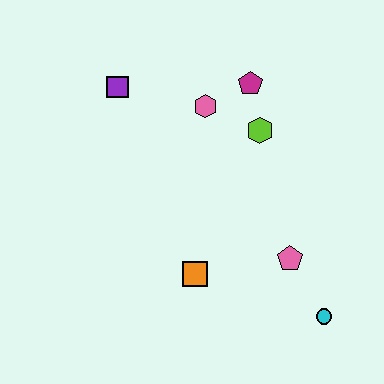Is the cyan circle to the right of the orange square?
Yes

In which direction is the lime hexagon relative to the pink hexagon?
The lime hexagon is to the right of the pink hexagon.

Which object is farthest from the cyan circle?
The purple square is farthest from the cyan circle.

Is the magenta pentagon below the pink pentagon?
No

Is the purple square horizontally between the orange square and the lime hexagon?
No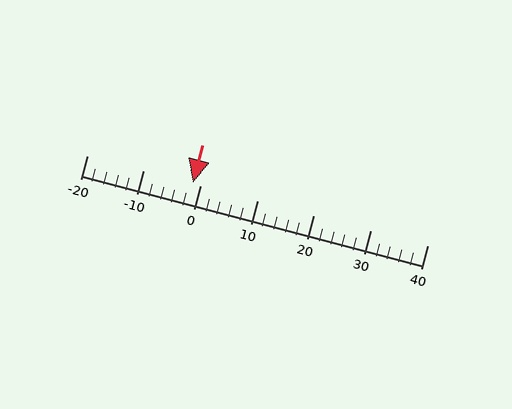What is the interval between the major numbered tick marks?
The major tick marks are spaced 10 units apart.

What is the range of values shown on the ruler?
The ruler shows values from -20 to 40.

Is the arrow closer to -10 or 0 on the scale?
The arrow is closer to 0.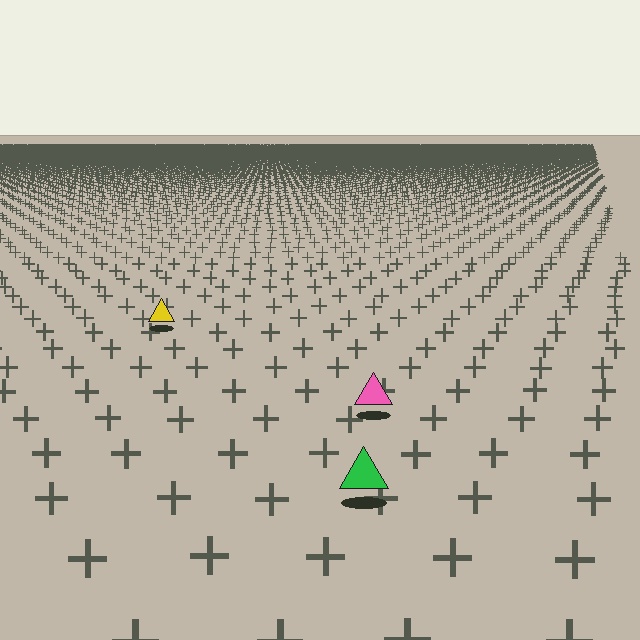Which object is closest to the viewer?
The green triangle is closest. The texture marks near it are larger and more spread out.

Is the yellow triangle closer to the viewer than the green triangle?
No. The green triangle is closer — you can tell from the texture gradient: the ground texture is coarser near it.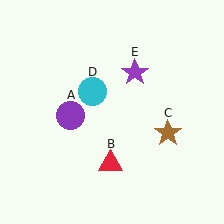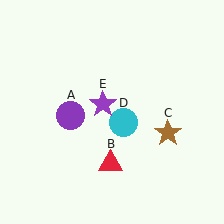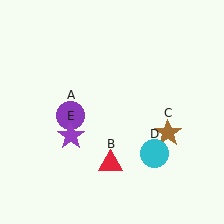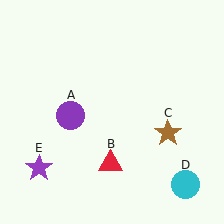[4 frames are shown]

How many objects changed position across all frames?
2 objects changed position: cyan circle (object D), purple star (object E).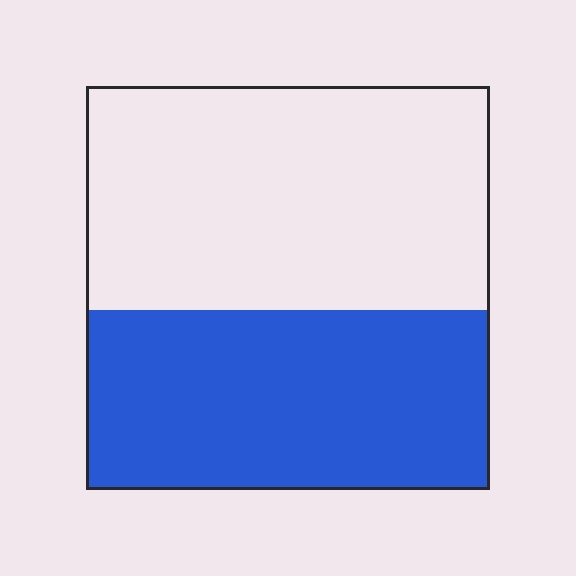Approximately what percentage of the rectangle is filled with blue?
Approximately 45%.